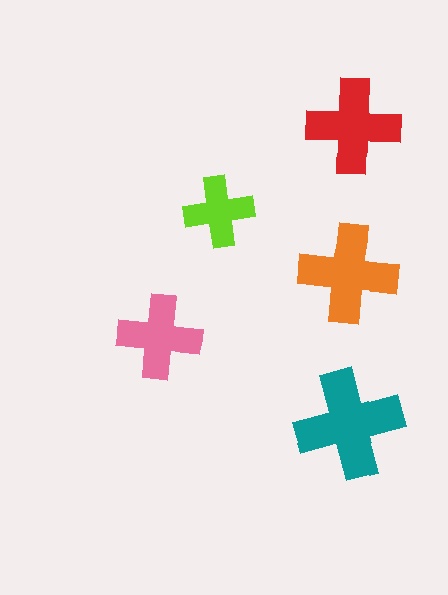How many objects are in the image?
There are 5 objects in the image.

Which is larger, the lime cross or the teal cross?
The teal one.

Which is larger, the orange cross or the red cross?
The orange one.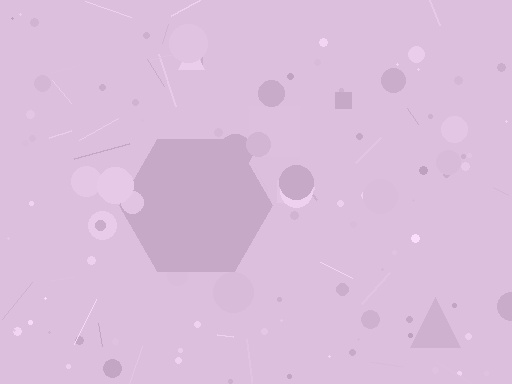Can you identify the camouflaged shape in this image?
The camouflaged shape is a hexagon.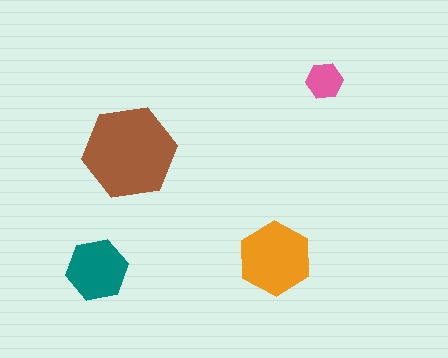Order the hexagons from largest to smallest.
the brown one, the orange one, the teal one, the pink one.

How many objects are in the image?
There are 4 objects in the image.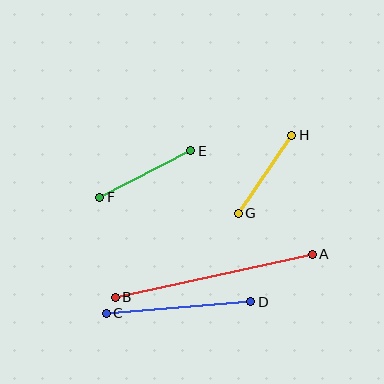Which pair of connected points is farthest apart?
Points A and B are farthest apart.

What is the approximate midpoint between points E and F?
The midpoint is at approximately (145, 174) pixels.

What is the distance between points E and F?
The distance is approximately 102 pixels.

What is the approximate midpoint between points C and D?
The midpoint is at approximately (178, 308) pixels.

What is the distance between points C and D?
The distance is approximately 145 pixels.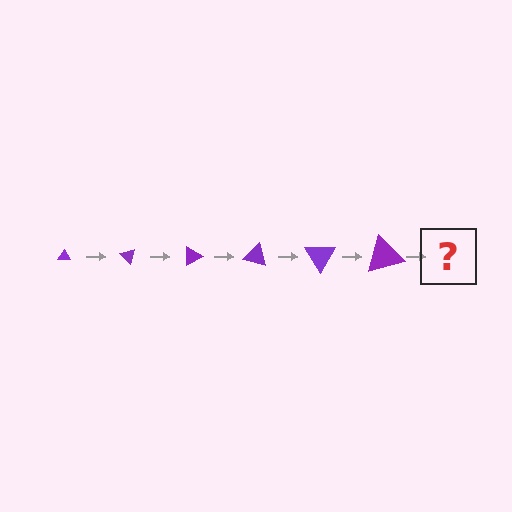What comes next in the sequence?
The next element should be a triangle, larger than the previous one and rotated 270 degrees from the start.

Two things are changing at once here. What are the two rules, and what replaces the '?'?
The two rules are that the triangle grows larger each step and it rotates 45 degrees each step. The '?' should be a triangle, larger than the previous one and rotated 270 degrees from the start.